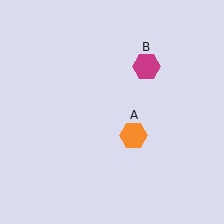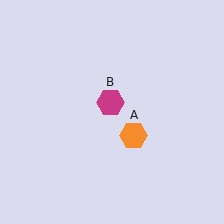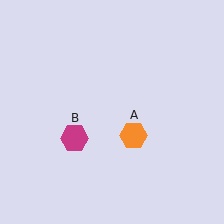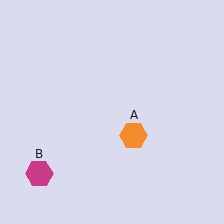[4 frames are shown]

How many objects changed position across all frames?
1 object changed position: magenta hexagon (object B).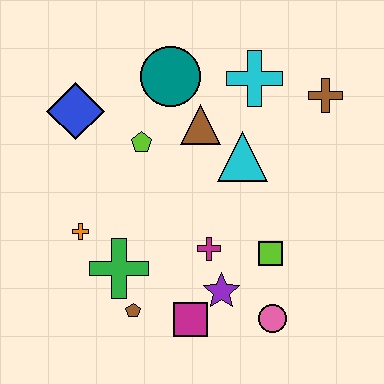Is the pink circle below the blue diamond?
Yes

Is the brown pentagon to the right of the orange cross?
Yes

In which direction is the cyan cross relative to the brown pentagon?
The cyan cross is above the brown pentagon.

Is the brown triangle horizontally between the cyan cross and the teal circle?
Yes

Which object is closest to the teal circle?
The brown triangle is closest to the teal circle.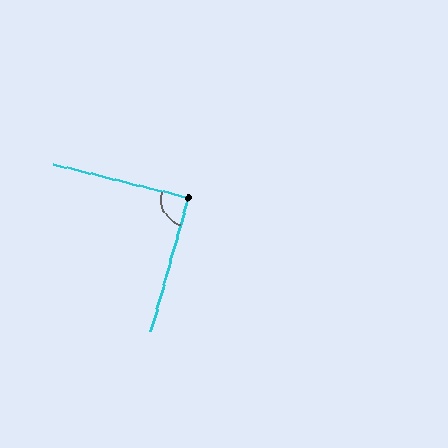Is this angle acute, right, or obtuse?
It is approximately a right angle.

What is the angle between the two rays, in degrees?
Approximately 89 degrees.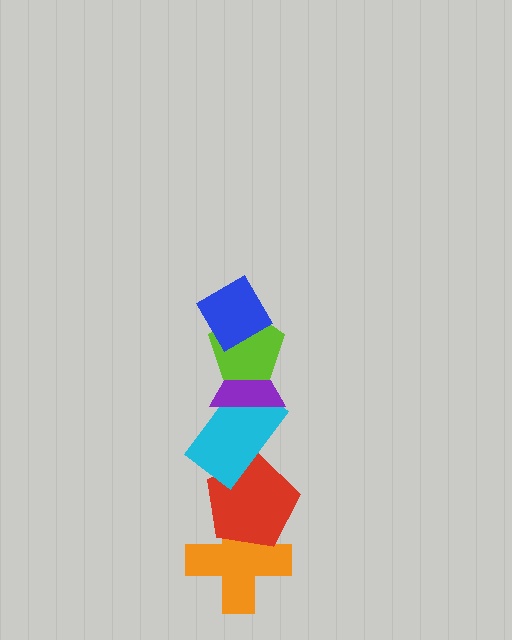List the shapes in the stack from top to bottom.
From top to bottom: the blue diamond, the lime pentagon, the purple triangle, the cyan rectangle, the red pentagon, the orange cross.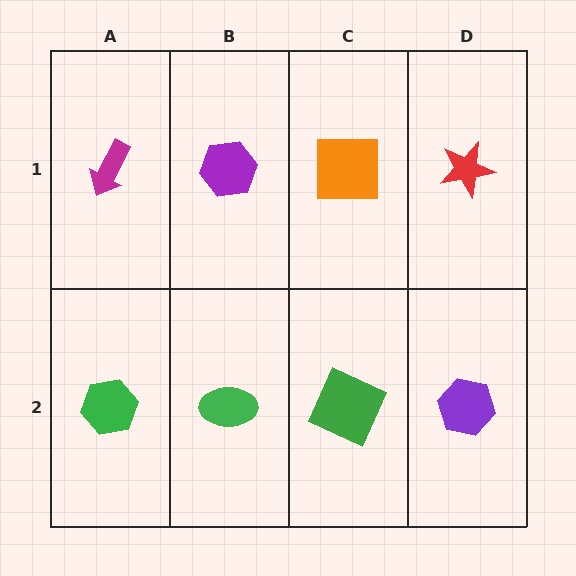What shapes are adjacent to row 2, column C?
An orange square (row 1, column C), a green ellipse (row 2, column B), a purple hexagon (row 2, column D).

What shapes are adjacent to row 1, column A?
A green hexagon (row 2, column A), a purple hexagon (row 1, column B).